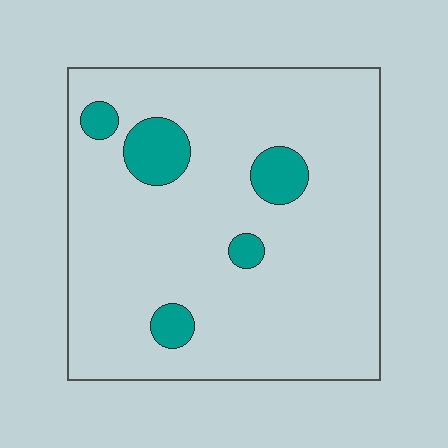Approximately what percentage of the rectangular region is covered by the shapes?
Approximately 10%.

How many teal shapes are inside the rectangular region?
5.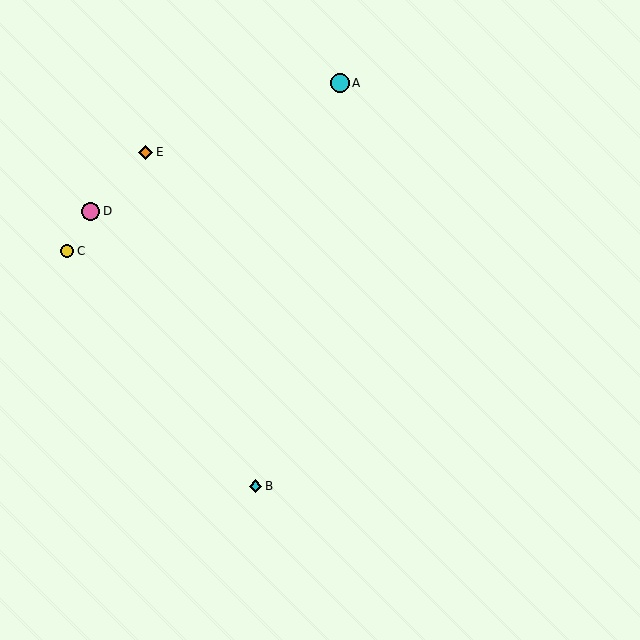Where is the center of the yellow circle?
The center of the yellow circle is at (67, 251).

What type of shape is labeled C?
Shape C is a yellow circle.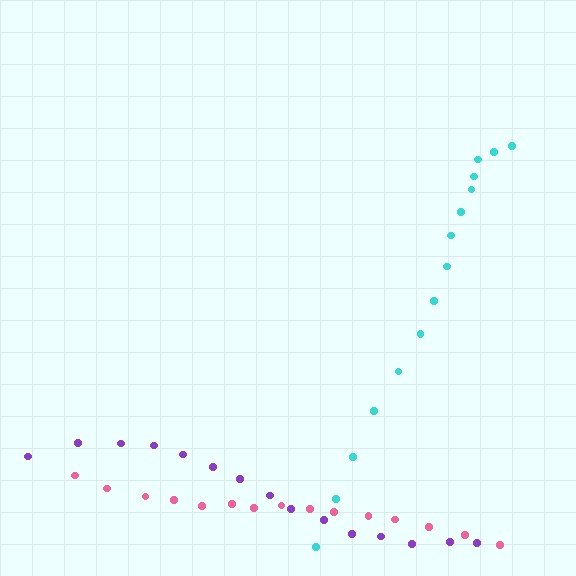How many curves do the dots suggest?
There are 3 distinct paths.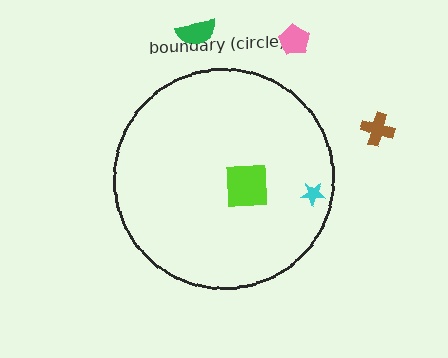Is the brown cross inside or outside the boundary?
Outside.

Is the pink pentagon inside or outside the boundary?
Outside.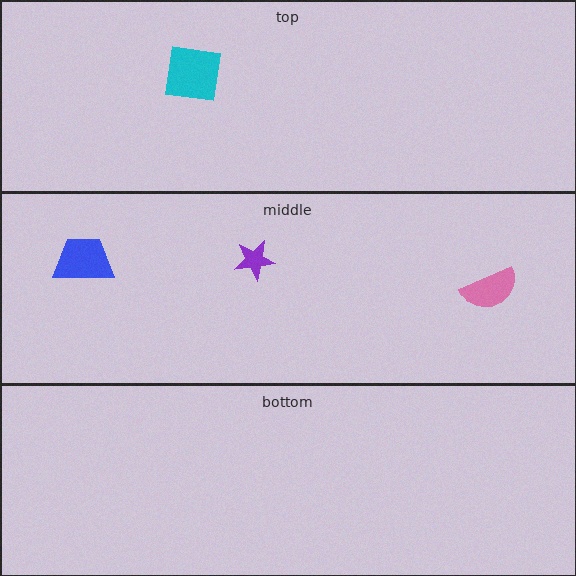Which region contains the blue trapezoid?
The middle region.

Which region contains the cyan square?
The top region.